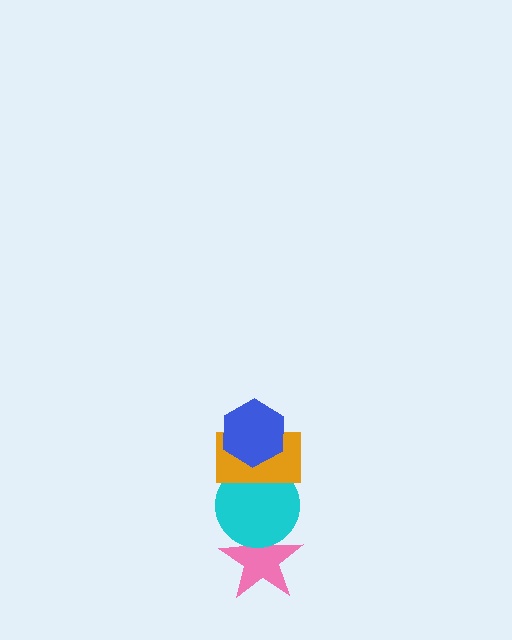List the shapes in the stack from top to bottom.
From top to bottom: the blue hexagon, the orange rectangle, the cyan circle, the pink star.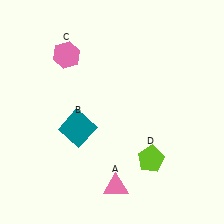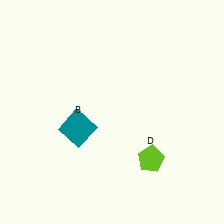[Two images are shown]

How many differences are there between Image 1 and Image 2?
There are 2 differences between the two images.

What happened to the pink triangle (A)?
The pink triangle (A) was removed in Image 2. It was in the bottom-right area of Image 1.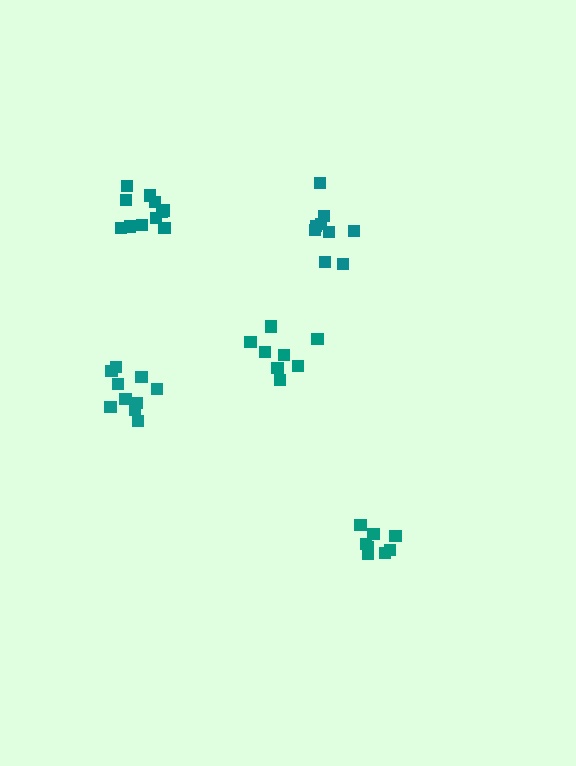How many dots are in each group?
Group 1: 9 dots, Group 2: 8 dots, Group 3: 11 dots, Group 4: 8 dots, Group 5: 10 dots (46 total).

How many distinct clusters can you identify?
There are 5 distinct clusters.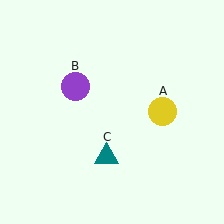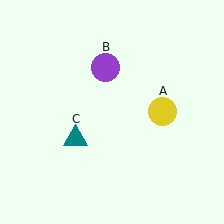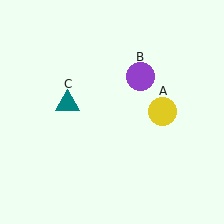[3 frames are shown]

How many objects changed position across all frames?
2 objects changed position: purple circle (object B), teal triangle (object C).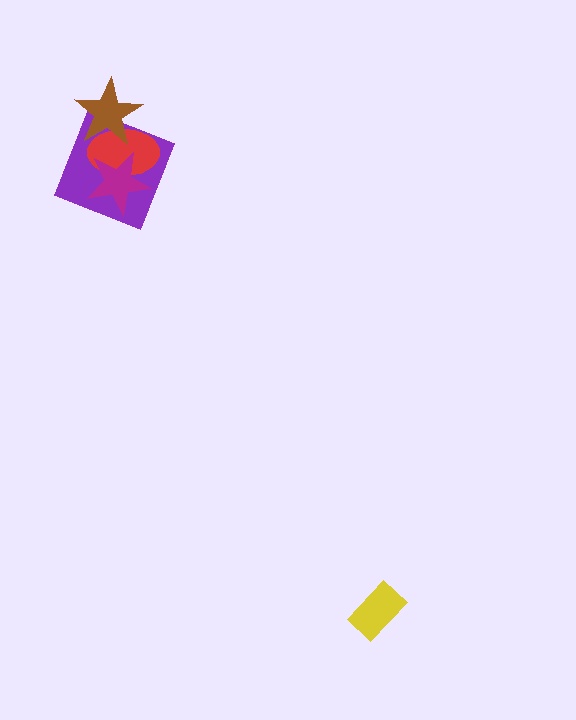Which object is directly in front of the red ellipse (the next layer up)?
The magenta star is directly in front of the red ellipse.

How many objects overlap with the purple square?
3 objects overlap with the purple square.